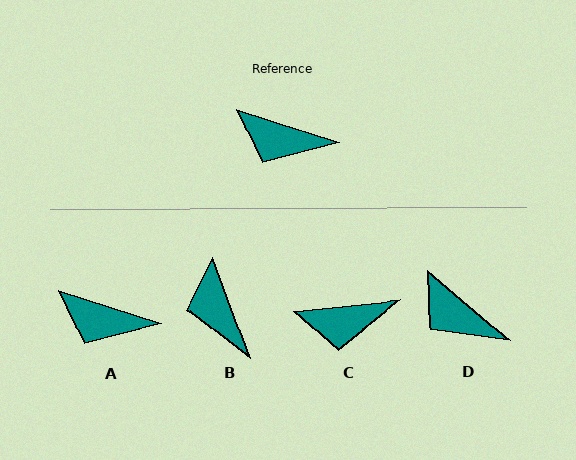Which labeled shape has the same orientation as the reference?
A.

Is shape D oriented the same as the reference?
No, it is off by about 22 degrees.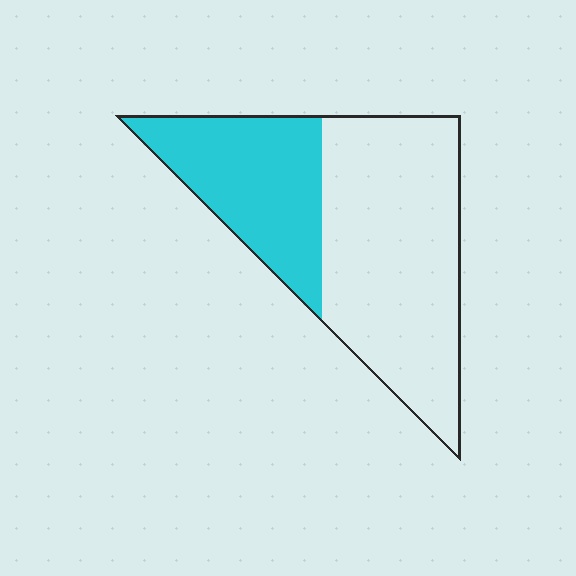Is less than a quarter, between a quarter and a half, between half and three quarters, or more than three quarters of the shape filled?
Between a quarter and a half.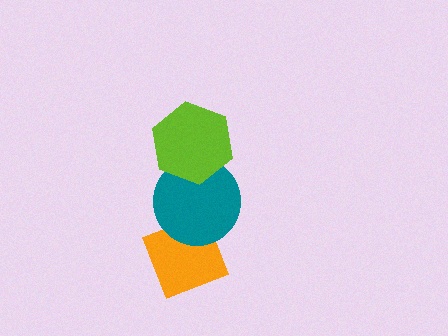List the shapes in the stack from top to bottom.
From top to bottom: the lime hexagon, the teal circle, the orange diamond.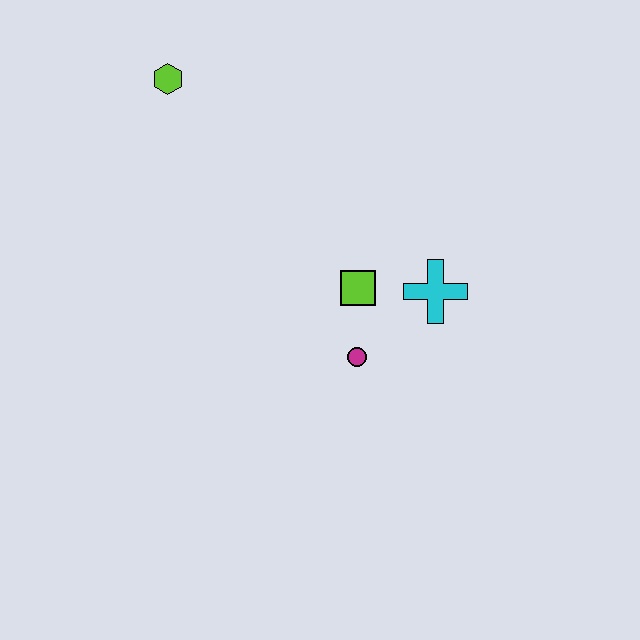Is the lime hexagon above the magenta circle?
Yes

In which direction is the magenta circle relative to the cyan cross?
The magenta circle is to the left of the cyan cross.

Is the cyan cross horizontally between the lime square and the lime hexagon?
No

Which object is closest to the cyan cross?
The lime square is closest to the cyan cross.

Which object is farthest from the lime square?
The lime hexagon is farthest from the lime square.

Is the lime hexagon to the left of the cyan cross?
Yes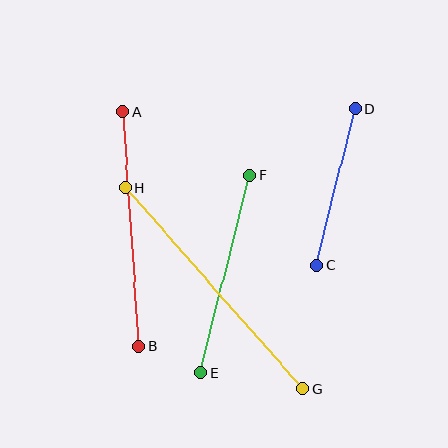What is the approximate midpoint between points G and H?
The midpoint is at approximately (214, 288) pixels.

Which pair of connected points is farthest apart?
Points G and H are farthest apart.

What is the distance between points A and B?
The distance is approximately 235 pixels.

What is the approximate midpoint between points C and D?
The midpoint is at approximately (336, 187) pixels.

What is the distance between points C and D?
The distance is approximately 161 pixels.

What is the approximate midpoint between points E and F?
The midpoint is at approximately (225, 274) pixels.